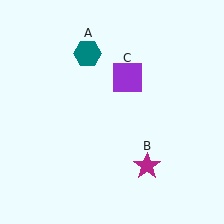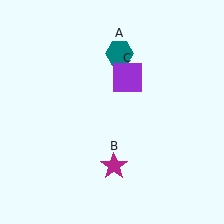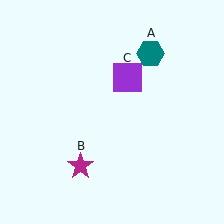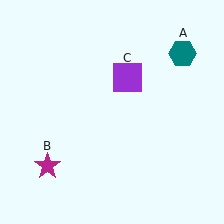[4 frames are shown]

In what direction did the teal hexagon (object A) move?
The teal hexagon (object A) moved right.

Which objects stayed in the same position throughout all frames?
Purple square (object C) remained stationary.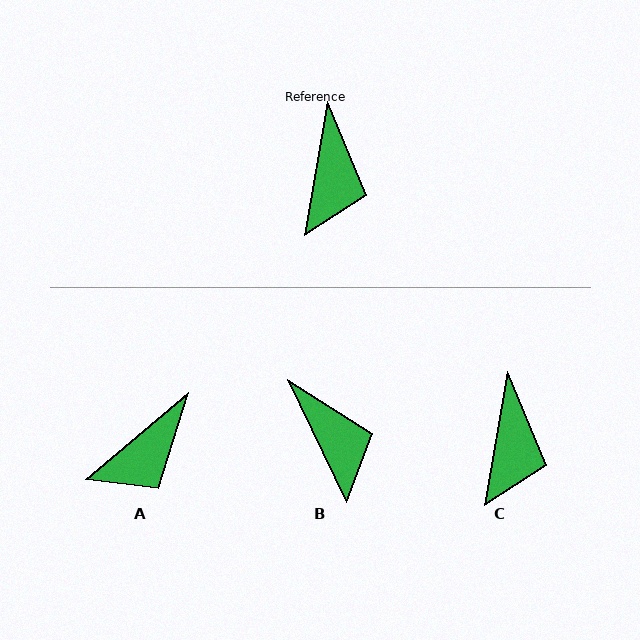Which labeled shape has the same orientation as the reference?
C.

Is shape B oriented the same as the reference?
No, it is off by about 36 degrees.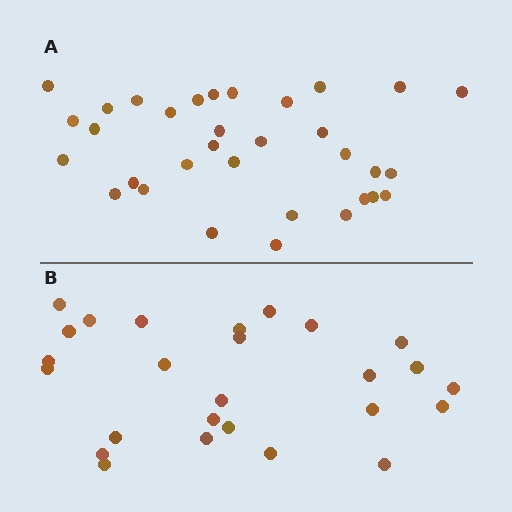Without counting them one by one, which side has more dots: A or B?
Region A (the top region) has more dots.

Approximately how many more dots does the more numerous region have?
Region A has roughly 8 or so more dots than region B.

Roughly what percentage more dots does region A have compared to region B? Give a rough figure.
About 25% more.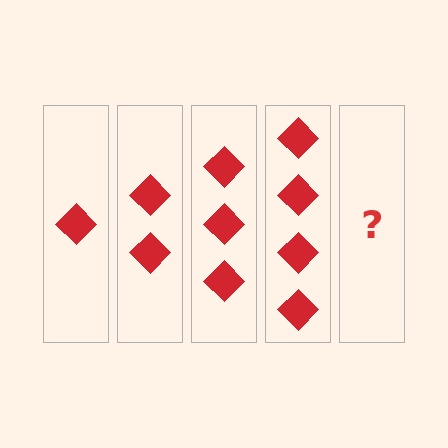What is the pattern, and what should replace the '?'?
The pattern is that each step adds one more diamond. The '?' should be 5 diamonds.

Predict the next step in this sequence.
The next step is 5 diamonds.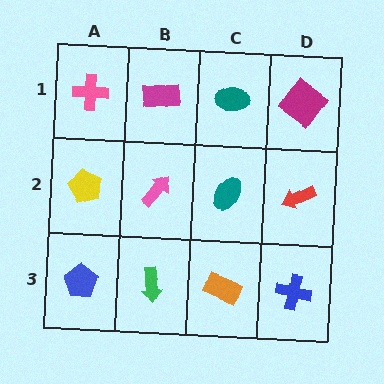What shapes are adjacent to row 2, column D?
A magenta diamond (row 1, column D), a blue cross (row 3, column D), a teal ellipse (row 2, column C).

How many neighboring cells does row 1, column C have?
3.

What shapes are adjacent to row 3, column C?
A teal ellipse (row 2, column C), a green arrow (row 3, column B), a blue cross (row 3, column D).